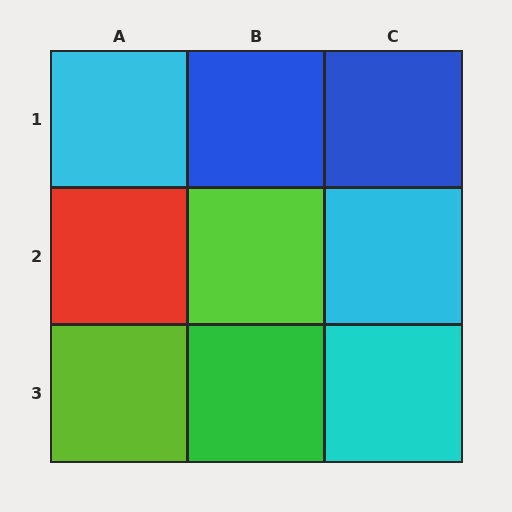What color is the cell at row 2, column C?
Cyan.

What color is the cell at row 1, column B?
Blue.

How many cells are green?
1 cell is green.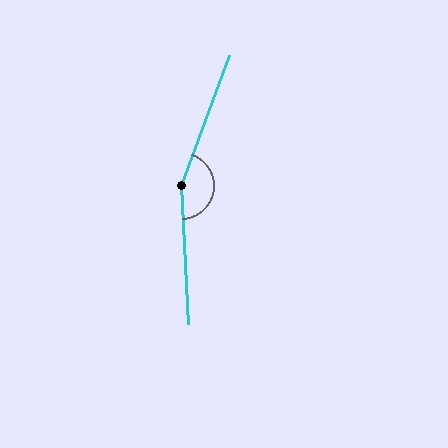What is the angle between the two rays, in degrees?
Approximately 157 degrees.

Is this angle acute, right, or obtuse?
It is obtuse.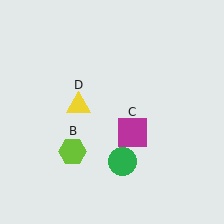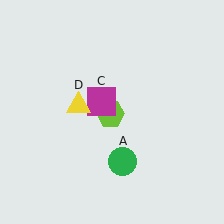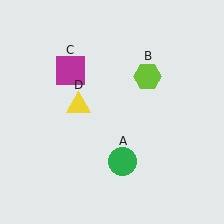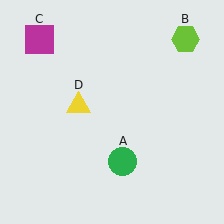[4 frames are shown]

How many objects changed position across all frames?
2 objects changed position: lime hexagon (object B), magenta square (object C).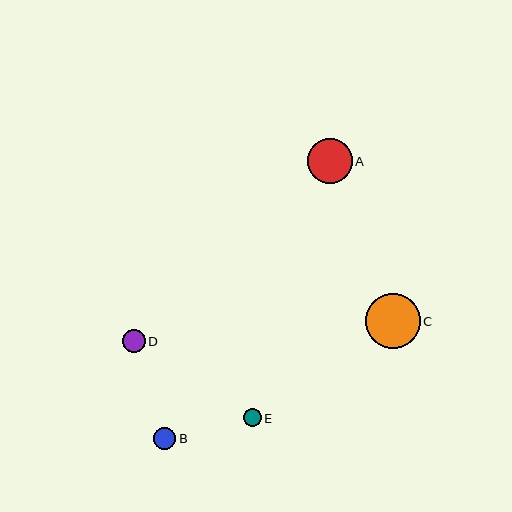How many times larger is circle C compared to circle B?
Circle C is approximately 2.5 times the size of circle B.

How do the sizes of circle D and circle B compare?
Circle D and circle B are approximately the same size.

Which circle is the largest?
Circle C is the largest with a size of approximately 55 pixels.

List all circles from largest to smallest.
From largest to smallest: C, A, D, B, E.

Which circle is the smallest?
Circle E is the smallest with a size of approximately 18 pixels.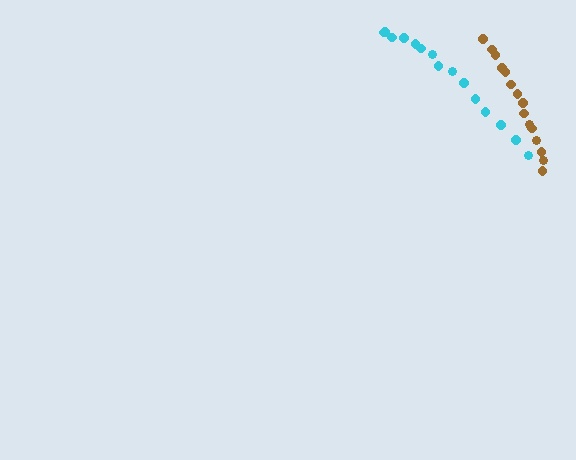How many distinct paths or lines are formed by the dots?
There are 2 distinct paths.